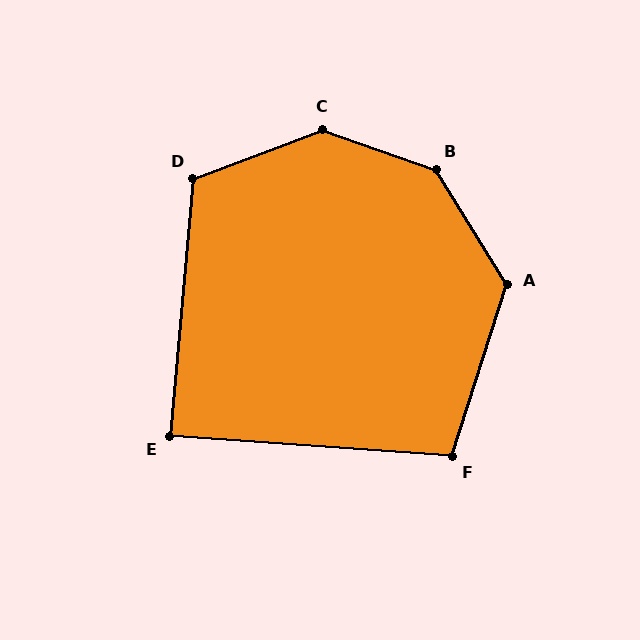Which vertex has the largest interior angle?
B, at approximately 141 degrees.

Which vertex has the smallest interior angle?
E, at approximately 89 degrees.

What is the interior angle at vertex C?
Approximately 140 degrees (obtuse).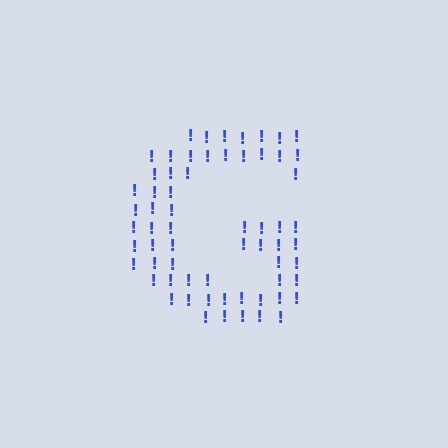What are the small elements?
The small elements are exclamation marks.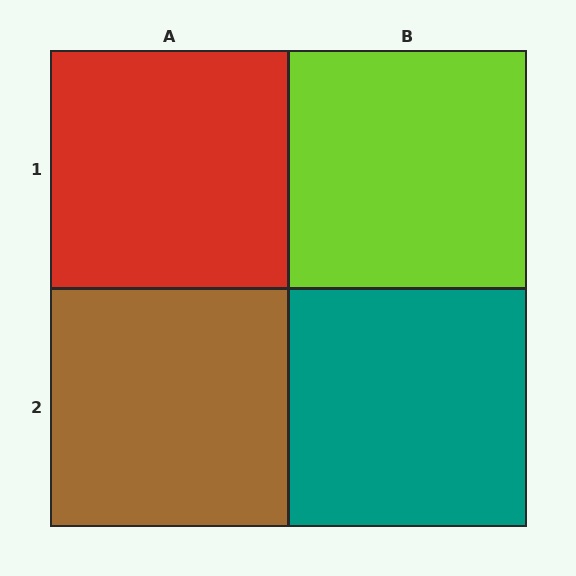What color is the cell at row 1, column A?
Red.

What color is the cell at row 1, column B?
Lime.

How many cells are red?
1 cell is red.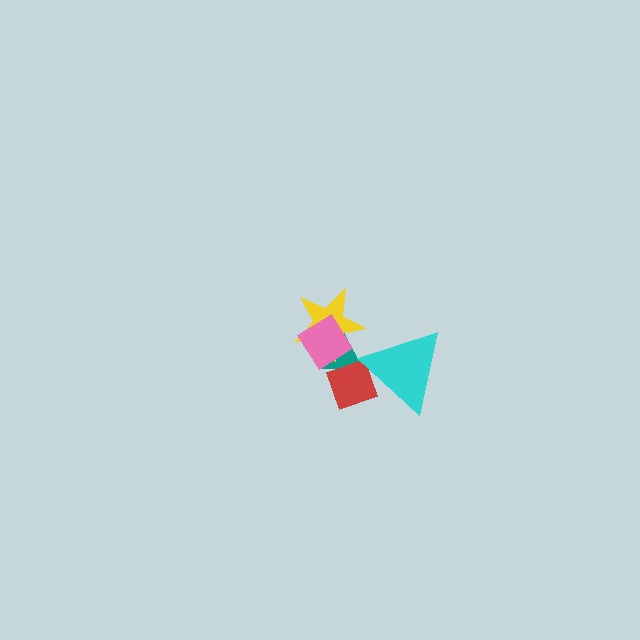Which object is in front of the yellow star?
The pink diamond is in front of the yellow star.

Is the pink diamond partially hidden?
No, no other shape covers it.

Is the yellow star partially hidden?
Yes, it is partially covered by another shape.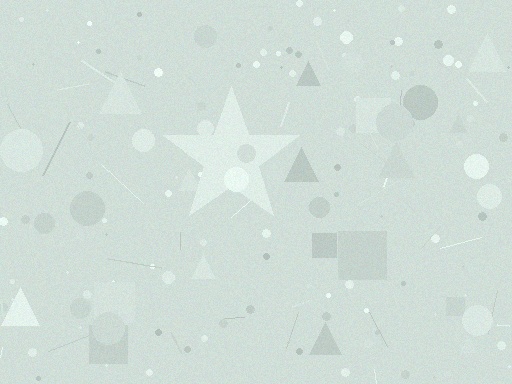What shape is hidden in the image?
A star is hidden in the image.